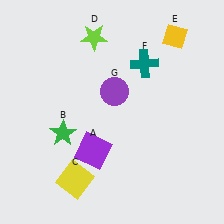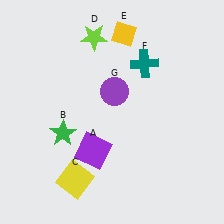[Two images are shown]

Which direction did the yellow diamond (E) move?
The yellow diamond (E) moved left.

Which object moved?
The yellow diamond (E) moved left.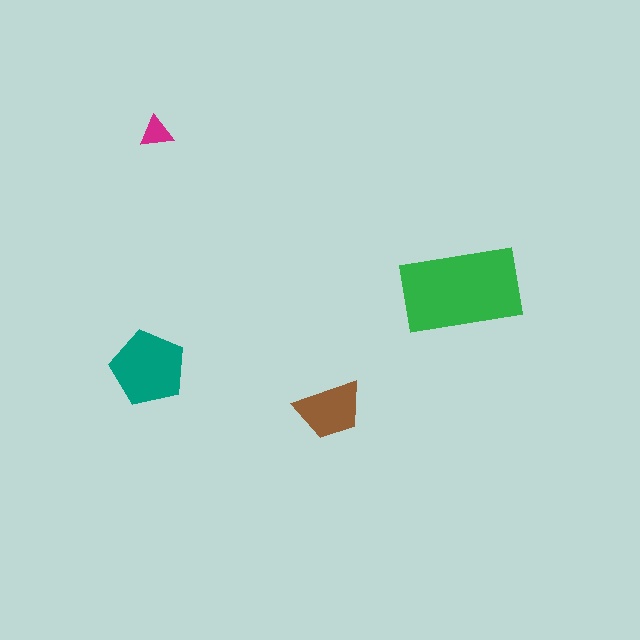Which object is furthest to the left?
The teal pentagon is leftmost.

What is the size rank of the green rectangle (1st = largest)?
1st.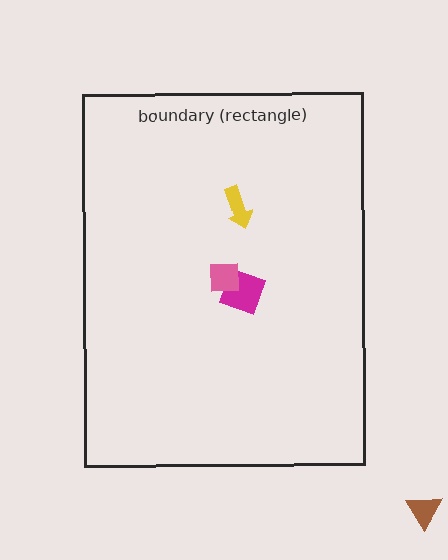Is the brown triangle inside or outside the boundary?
Outside.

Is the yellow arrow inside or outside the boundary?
Inside.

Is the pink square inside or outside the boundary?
Inside.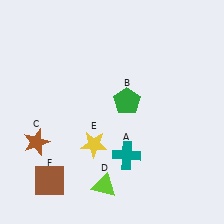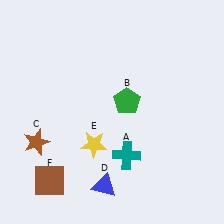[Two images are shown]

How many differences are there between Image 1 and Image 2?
There is 1 difference between the two images.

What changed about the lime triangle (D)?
In Image 1, D is lime. In Image 2, it changed to blue.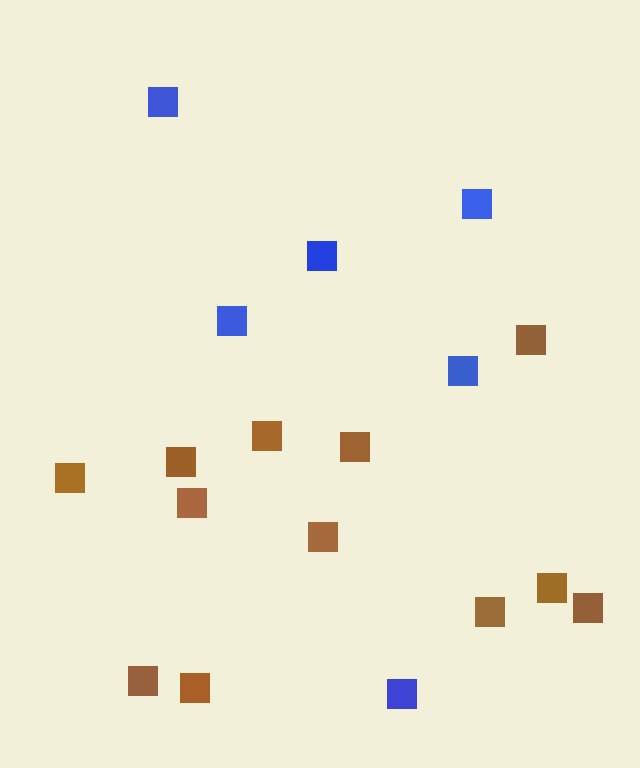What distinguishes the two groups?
There are 2 groups: one group of brown squares (12) and one group of blue squares (6).